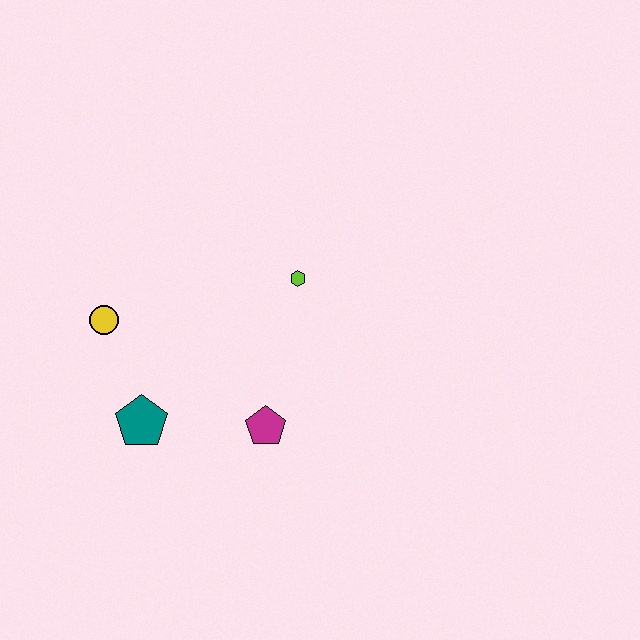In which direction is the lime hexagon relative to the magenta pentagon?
The lime hexagon is above the magenta pentagon.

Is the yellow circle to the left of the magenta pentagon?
Yes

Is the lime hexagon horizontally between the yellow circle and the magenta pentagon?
No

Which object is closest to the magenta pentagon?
The teal pentagon is closest to the magenta pentagon.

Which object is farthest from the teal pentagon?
The lime hexagon is farthest from the teal pentagon.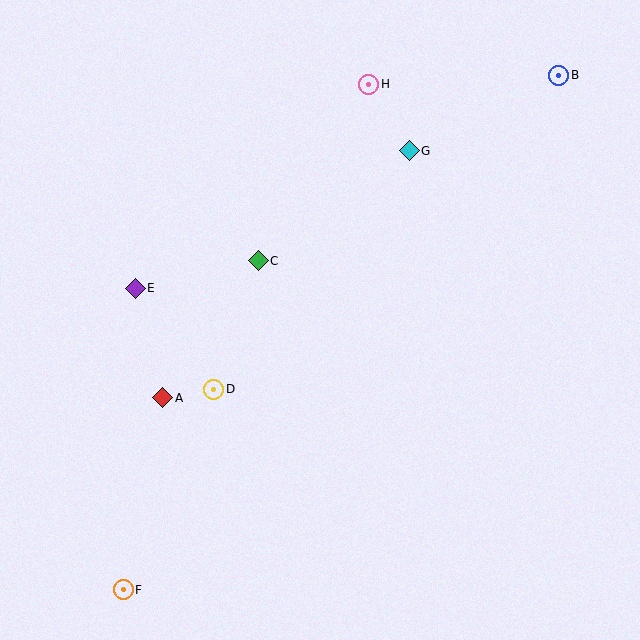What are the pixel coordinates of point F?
Point F is at (123, 590).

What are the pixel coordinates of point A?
Point A is at (163, 398).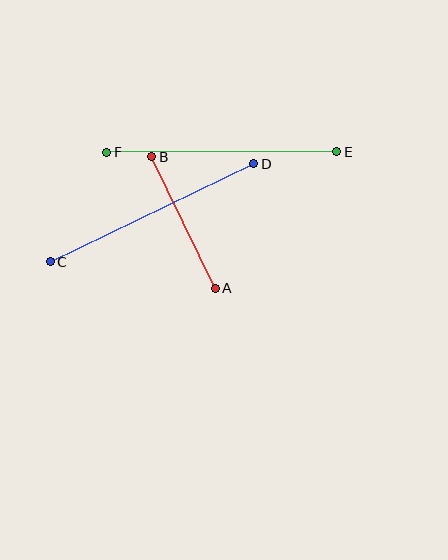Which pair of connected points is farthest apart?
Points E and F are farthest apart.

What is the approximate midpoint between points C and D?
The midpoint is at approximately (152, 213) pixels.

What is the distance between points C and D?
The distance is approximately 226 pixels.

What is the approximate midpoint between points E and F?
The midpoint is at approximately (222, 152) pixels.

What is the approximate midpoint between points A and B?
The midpoint is at approximately (183, 222) pixels.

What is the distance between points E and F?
The distance is approximately 230 pixels.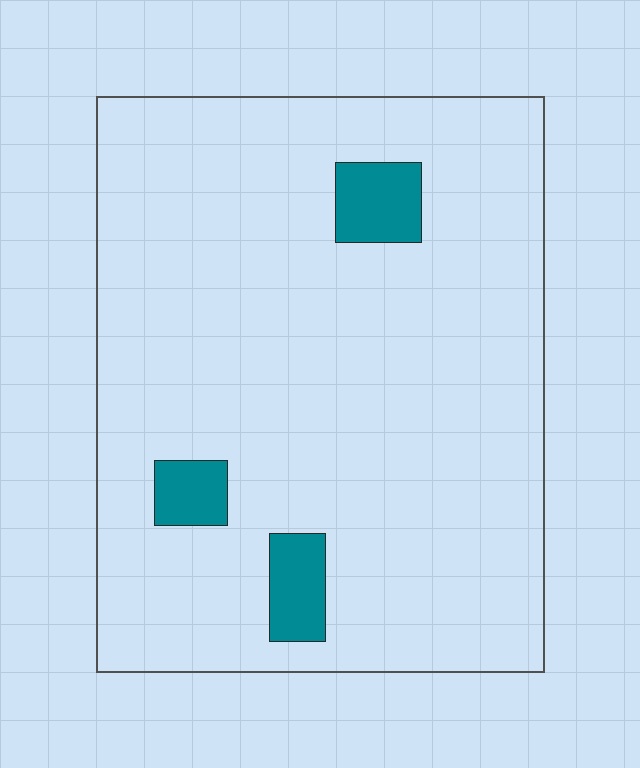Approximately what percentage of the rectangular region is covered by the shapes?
Approximately 5%.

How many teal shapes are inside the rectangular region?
3.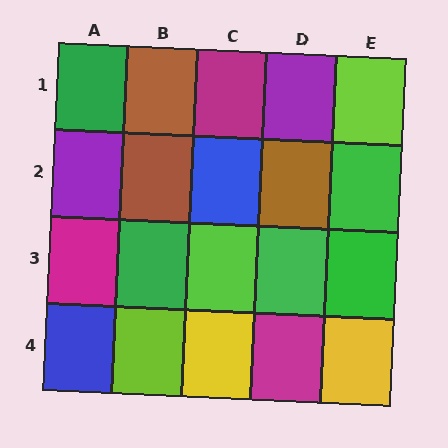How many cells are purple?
2 cells are purple.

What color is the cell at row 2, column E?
Green.